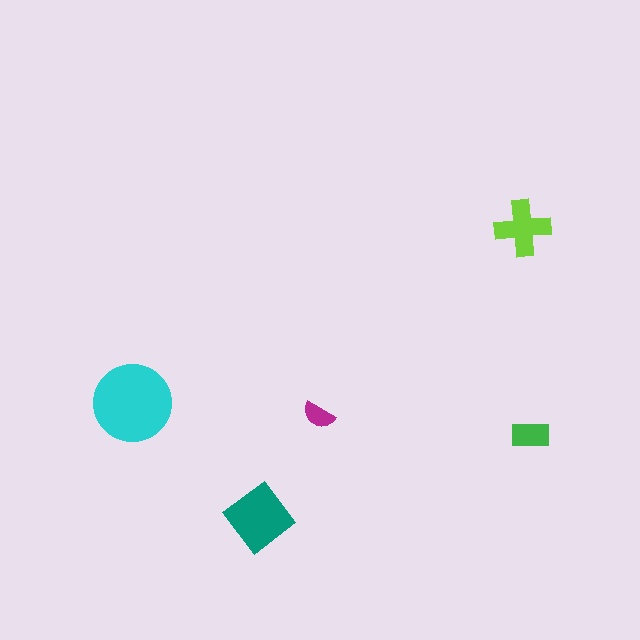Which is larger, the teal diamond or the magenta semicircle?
The teal diamond.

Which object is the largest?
The cyan circle.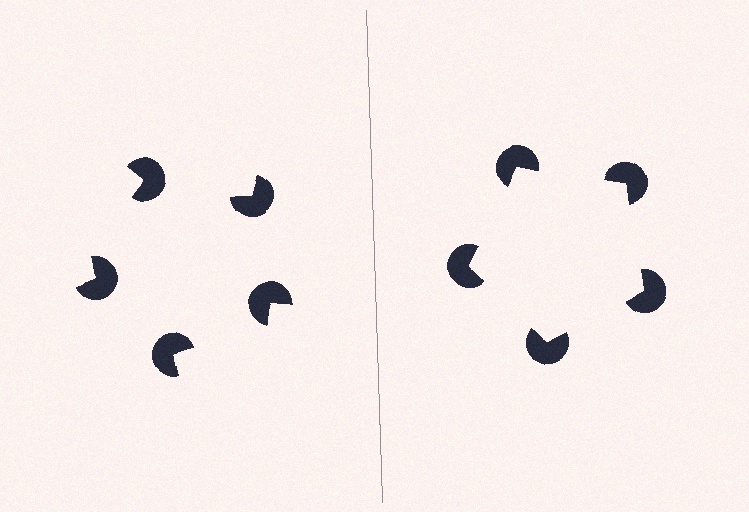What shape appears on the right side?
An illusory pentagon.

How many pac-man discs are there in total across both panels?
10 — 5 on each side.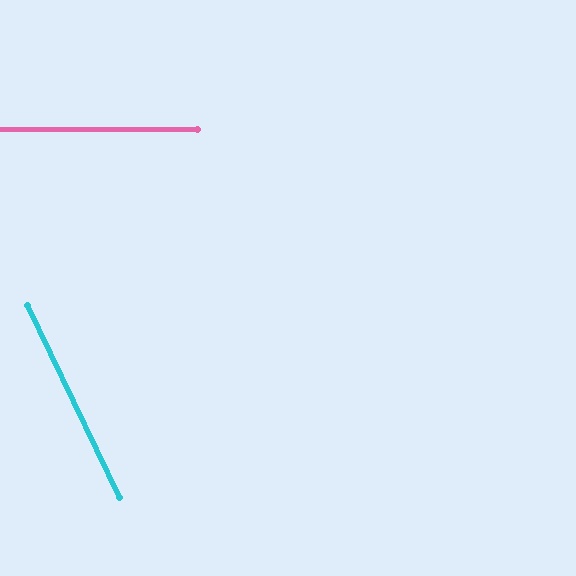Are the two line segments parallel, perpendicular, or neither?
Neither parallel nor perpendicular — they differ by about 64°.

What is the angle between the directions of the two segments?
Approximately 64 degrees.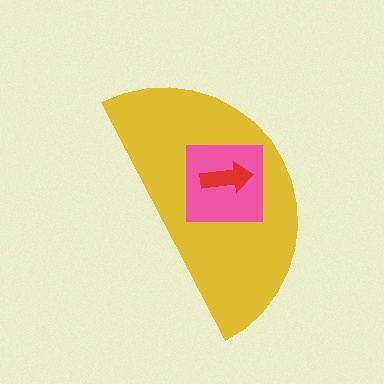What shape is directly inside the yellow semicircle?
The pink square.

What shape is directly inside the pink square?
The red arrow.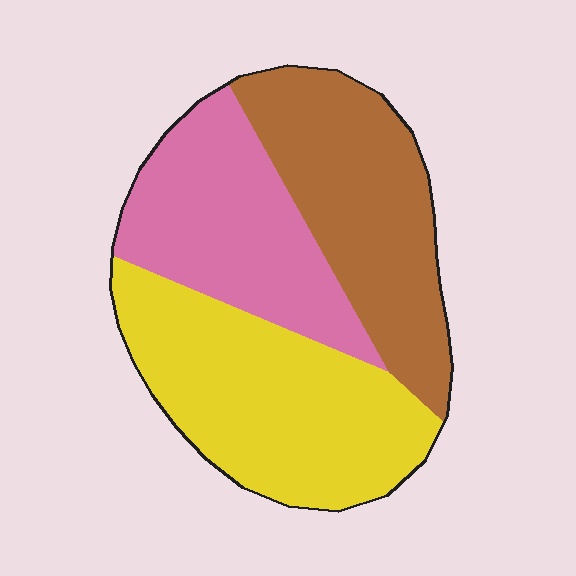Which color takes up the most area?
Yellow, at roughly 40%.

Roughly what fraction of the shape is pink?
Pink covers about 30% of the shape.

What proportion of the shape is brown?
Brown takes up about one third (1/3) of the shape.